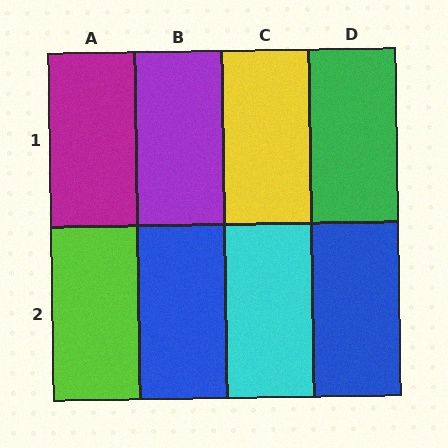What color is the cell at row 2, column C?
Cyan.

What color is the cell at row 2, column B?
Blue.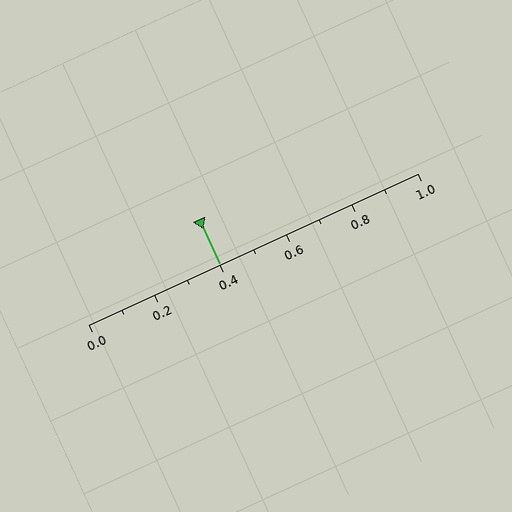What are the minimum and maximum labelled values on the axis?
The axis runs from 0.0 to 1.0.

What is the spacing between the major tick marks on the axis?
The major ticks are spaced 0.2 apart.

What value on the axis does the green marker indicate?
The marker indicates approximately 0.4.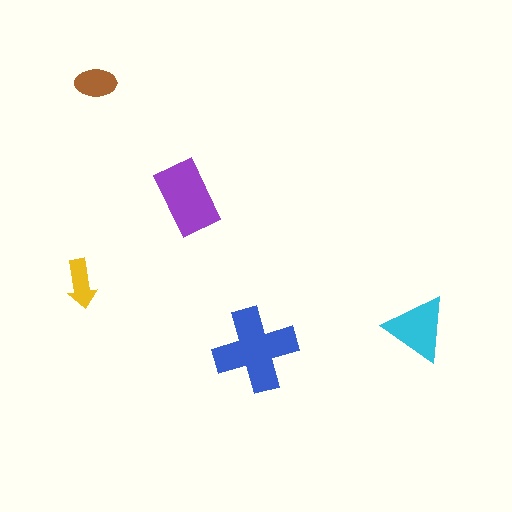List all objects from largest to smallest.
The blue cross, the purple rectangle, the cyan triangle, the brown ellipse, the yellow arrow.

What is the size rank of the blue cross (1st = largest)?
1st.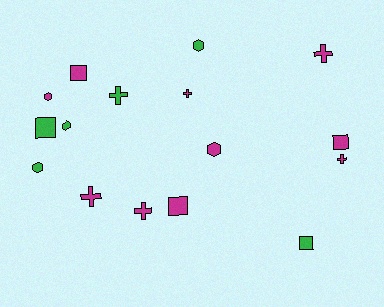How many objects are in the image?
There are 16 objects.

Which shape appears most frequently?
Cross, with 6 objects.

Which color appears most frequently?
Magenta, with 10 objects.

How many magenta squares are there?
There are 3 magenta squares.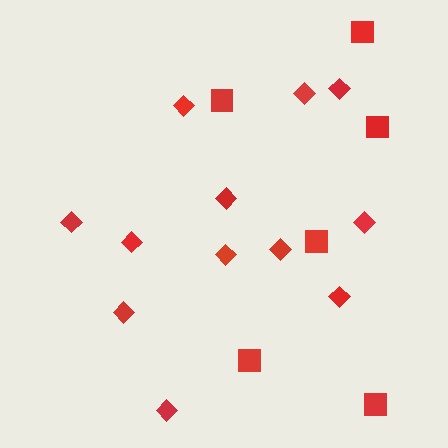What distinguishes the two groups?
There are 2 groups: one group of squares (6) and one group of diamonds (12).